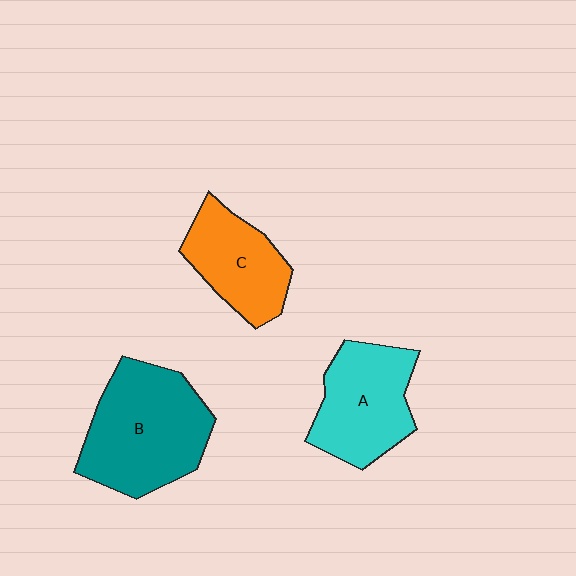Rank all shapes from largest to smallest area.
From largest to smallest: B (teal), A (cyan), C (orange).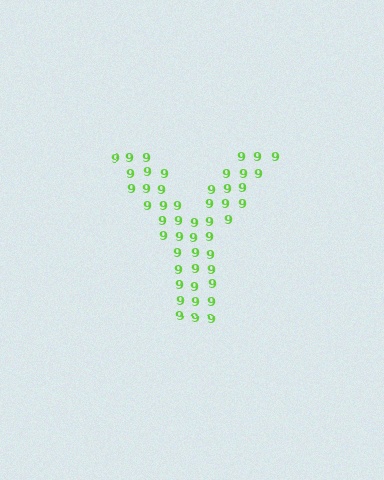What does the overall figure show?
The overall figure shows the letter Y.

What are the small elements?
The small elements are digit 9's.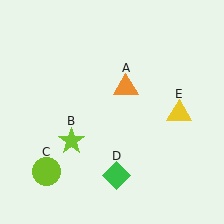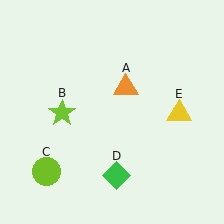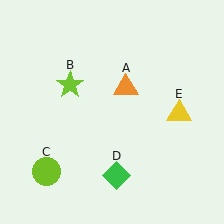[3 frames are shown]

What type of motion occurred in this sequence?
The lime star (object B) rotated clockwise around the center of the scene.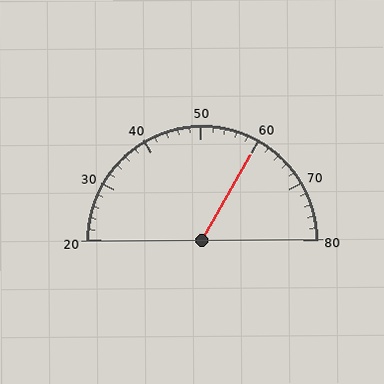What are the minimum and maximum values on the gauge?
The gauge ranges from 20 to 80.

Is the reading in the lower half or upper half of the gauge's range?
The reading is in the upper half of the range (20 to 80).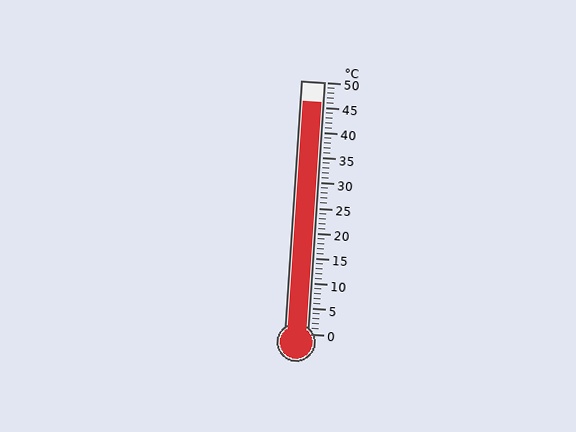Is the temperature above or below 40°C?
The temperature is above 40°C.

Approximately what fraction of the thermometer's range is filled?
The thermometer is filled to approximately 90% of its range.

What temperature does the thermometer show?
The thermometer shows approximately 46°C.